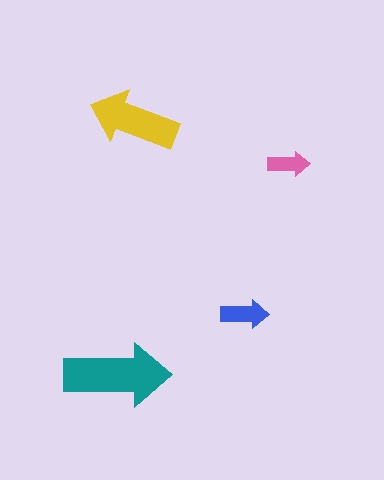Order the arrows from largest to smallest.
the teal one, the yellow one, the blue one, the pink one.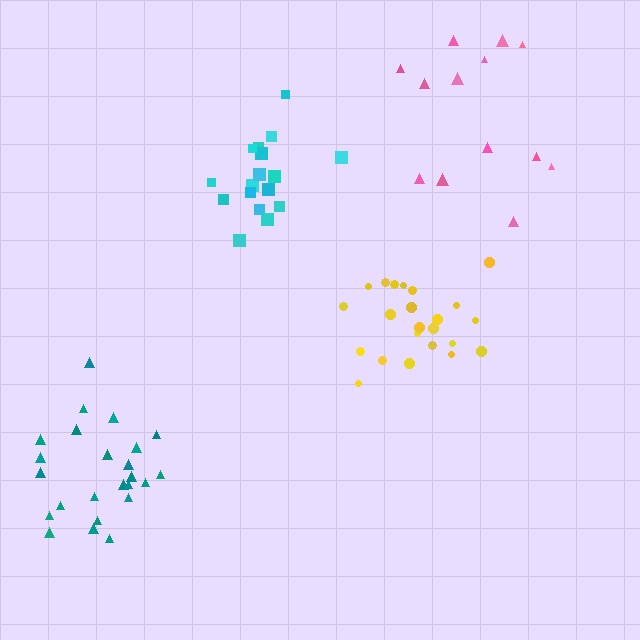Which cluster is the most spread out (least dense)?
Pink.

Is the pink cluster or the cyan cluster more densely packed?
Cyan.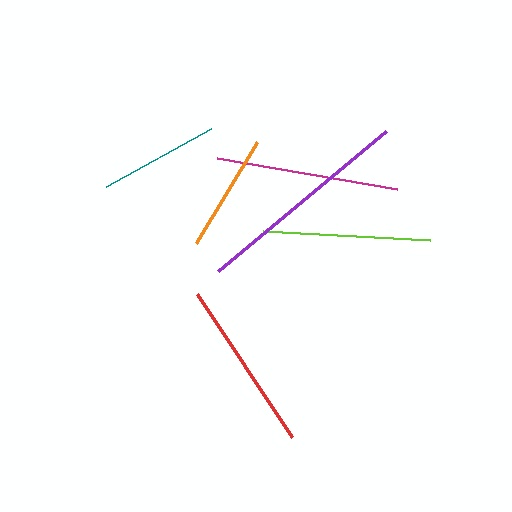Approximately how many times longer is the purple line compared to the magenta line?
The purple line is approximately 1.2 times the length of the magenta line.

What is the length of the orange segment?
The orange segment is approximately 118 pixels long.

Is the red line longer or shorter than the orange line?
The red line is longer than the orange line.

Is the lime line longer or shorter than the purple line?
The purple line is longer than the lime line.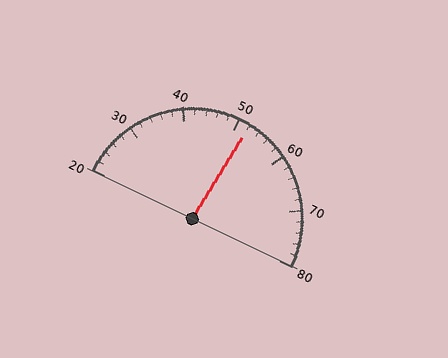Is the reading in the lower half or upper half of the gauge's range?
The reading is in the upper half of the range (20 to 80).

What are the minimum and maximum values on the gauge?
The gauge ranges from 20 to 80.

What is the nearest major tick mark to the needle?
The nearest major tick mark is 50.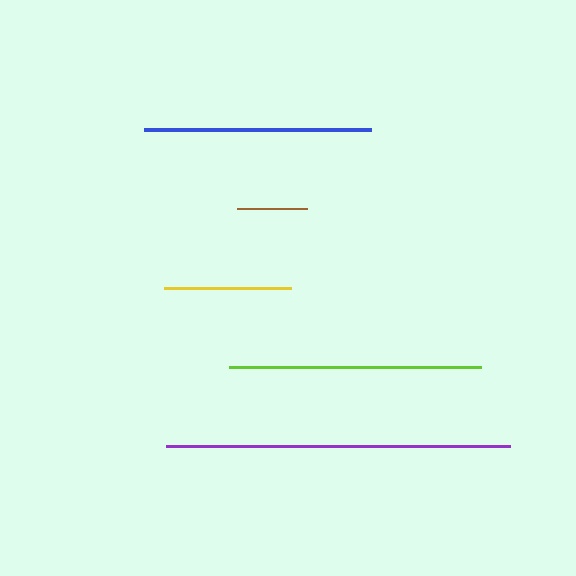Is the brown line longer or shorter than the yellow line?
The yellow line is longer than the brown line.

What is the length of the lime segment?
The lime segment is approximately 252 pixels long.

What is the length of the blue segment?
The blue segment is approximately 227 pixels long.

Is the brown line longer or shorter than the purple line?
The purple line is longer than the brown line.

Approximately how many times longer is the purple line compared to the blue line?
The purple line is approximately 1.5 times the length of the blue line.